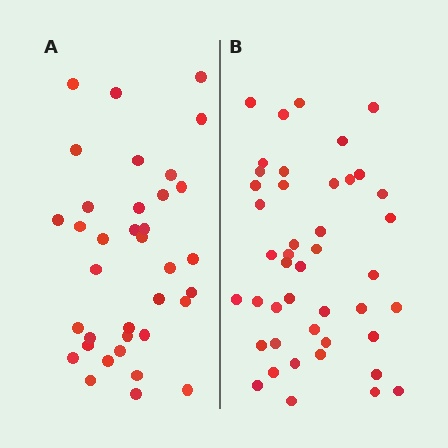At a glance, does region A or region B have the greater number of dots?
Region B (the right region) has more dots.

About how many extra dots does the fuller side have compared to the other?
Region B has roughly 8 or so more dots than region A.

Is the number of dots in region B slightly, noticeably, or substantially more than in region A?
Region B has only slightly more — the two regions are fairly close. The ratio is roughly 1.2 to 1.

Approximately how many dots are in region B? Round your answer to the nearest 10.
About 40 dots. (The exact count is 44, which rounds to 40.)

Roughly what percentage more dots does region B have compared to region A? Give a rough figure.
About 20% more.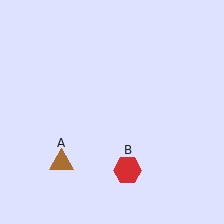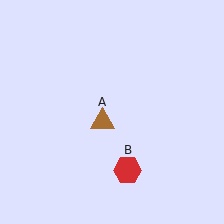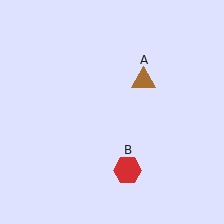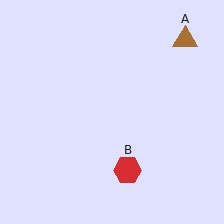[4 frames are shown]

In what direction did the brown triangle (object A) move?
The brown triangle (object A) moved up and to the right.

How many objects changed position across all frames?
1 object changed position: brown triangle (object A).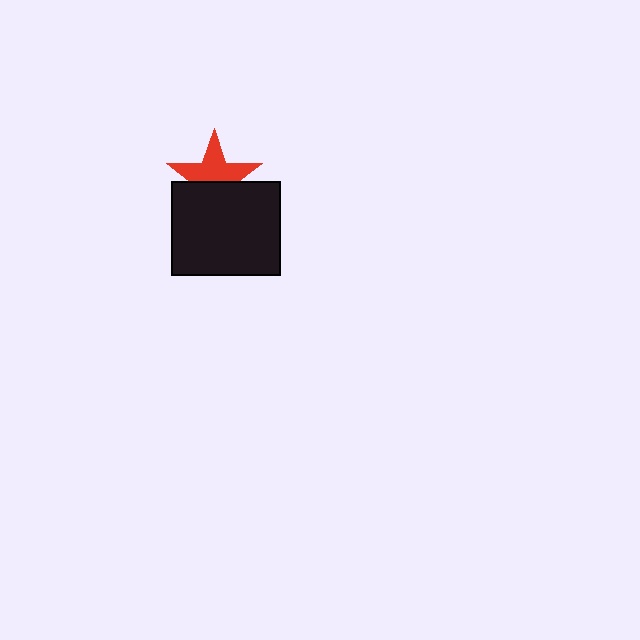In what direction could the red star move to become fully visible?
The red star could move up. That would shift it out from behind the black rectangle entirely.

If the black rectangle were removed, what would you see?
You would see the complete red star.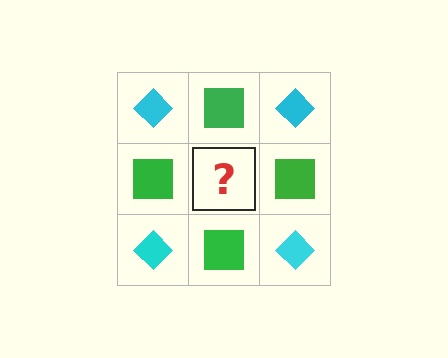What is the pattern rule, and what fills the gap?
The rule is that it alternates cyan diamond and green square in a checkerboard pattern. The gap should be filled with a cyan diamond.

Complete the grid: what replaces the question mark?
The question mark should be replaced with a cyan diamond.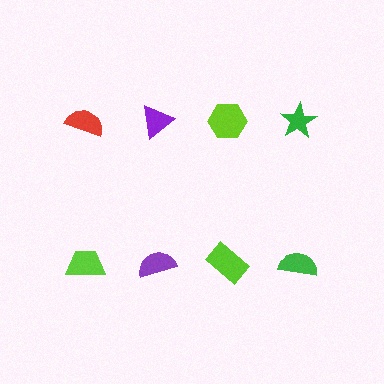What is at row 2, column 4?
A green semicircle.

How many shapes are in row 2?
4 shapes.